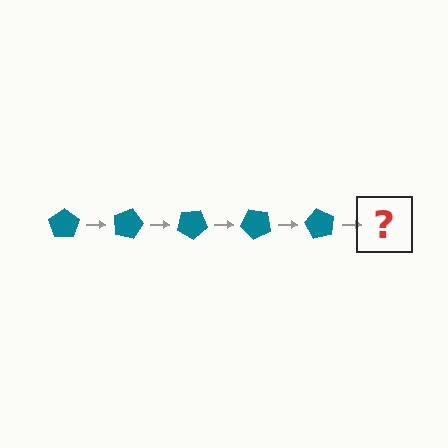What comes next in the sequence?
The next element should be a teal pentagon rotated 75 degrees.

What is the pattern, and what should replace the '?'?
The pattern is that the pentagon rotates 15 degrees each step. The '?' should be a teal pentagon rotated 75 degrees.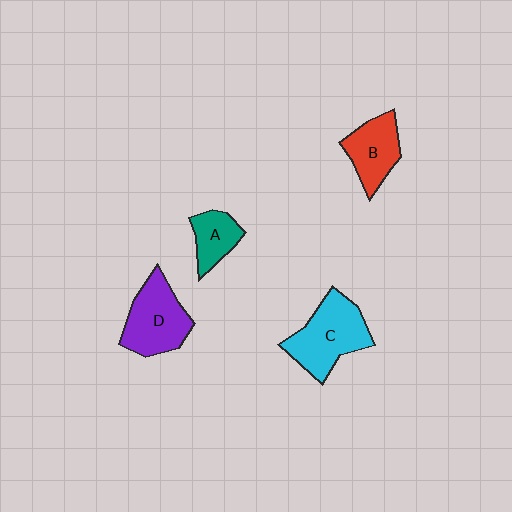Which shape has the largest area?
Shape C (cyan).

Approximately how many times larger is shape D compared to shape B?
Approximately 1.3 times.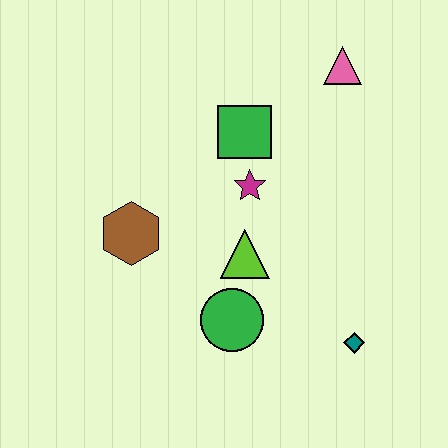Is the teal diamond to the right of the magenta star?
Yes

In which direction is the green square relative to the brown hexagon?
The green square is to the right of the brown hexagon.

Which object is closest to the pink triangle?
The green square is closest to the pink triangle.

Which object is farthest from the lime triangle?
The pink triangle is farthest from the lime triangle.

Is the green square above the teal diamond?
Yes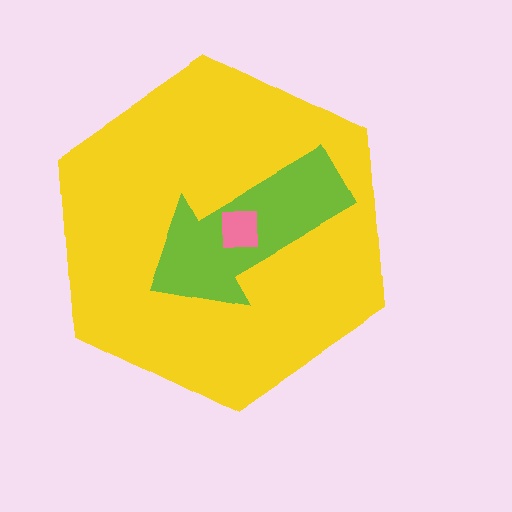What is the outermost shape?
The yellow hexagon.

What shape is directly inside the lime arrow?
The pink square.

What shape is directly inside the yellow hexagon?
The lime arrow.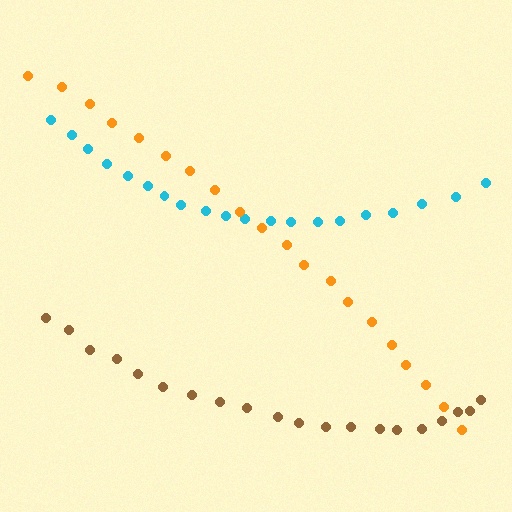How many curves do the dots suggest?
There are 3 distinct paths.